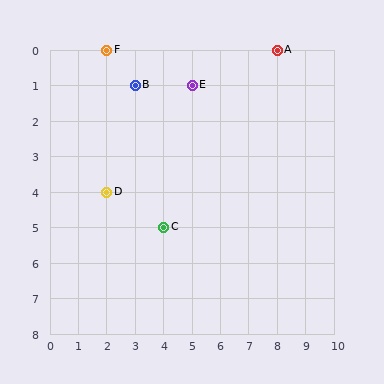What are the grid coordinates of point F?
Point F is at grid coordinates (2, 0).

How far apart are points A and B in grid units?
Points A and B are 5 columns and 1 row apart (about 5.1 grid units diagonally).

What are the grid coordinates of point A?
Point A is at grid coordinates (8, 0).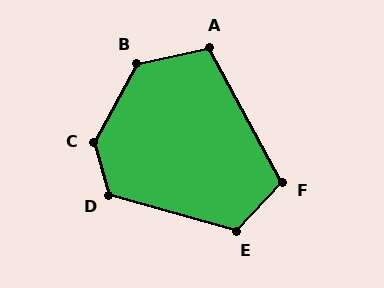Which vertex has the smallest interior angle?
A, at approximately 106 degrees.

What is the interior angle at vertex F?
Approximately 109 degrees (obtuse).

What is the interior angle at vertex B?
Approximately 130 degrees (obtuse).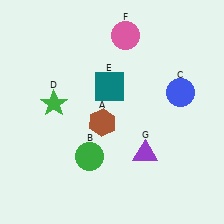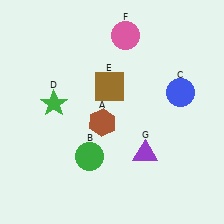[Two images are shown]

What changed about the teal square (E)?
In Image 1, E is teal. In Image 2, it changed to brown.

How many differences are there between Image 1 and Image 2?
There is 1 difference between the two images.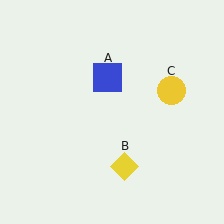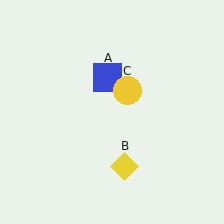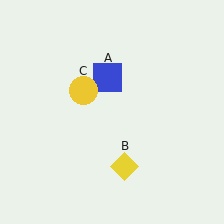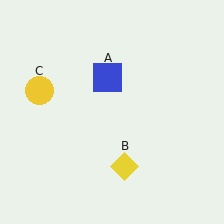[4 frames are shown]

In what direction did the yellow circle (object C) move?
The yellow circle (object C) moved left.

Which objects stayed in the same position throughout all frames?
Blue square (object A) and yellow diamond (object B) remained stationary.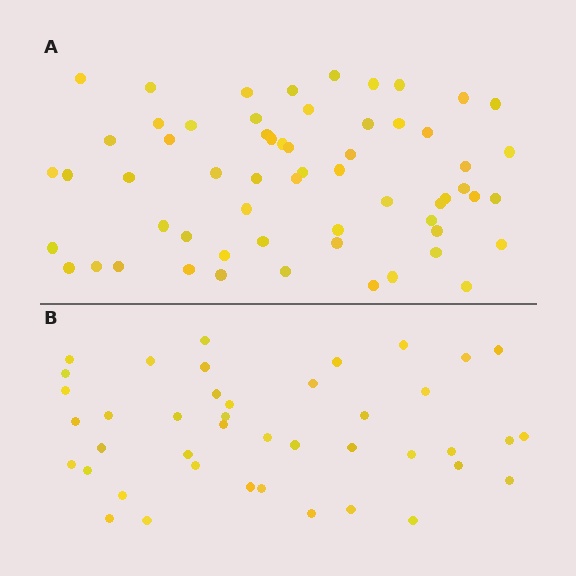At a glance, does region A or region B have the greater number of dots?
Region A (the top region) has more dots.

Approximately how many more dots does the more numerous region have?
Region A has approximately 20 more dots than region B.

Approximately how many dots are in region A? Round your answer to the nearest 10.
About 60 dots.